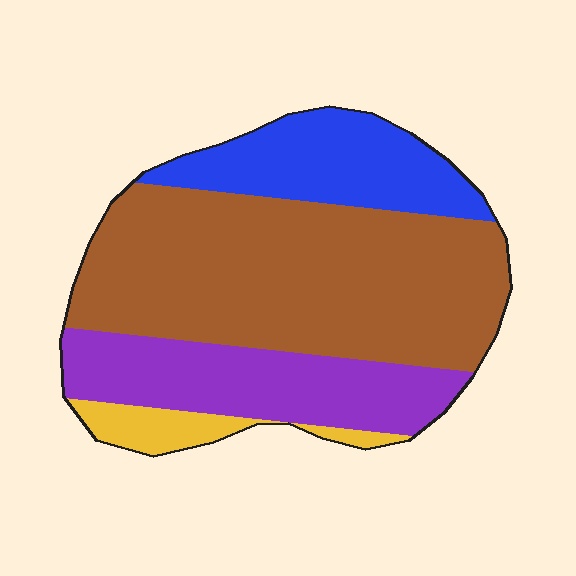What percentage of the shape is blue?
Blue covers roughly 20% of the shape.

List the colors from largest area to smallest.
From largest to smallest: brown, purple, blue, yellow.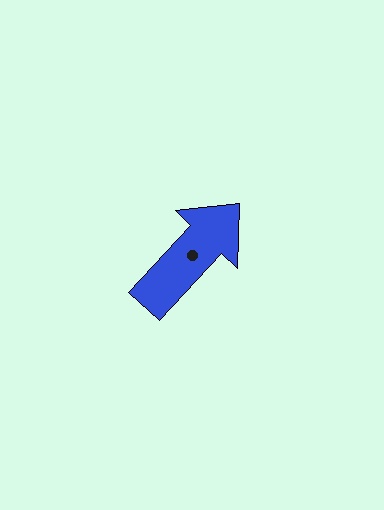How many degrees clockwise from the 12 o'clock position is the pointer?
Approximately 43 degrees.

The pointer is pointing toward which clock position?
Roughly 1 o'clock.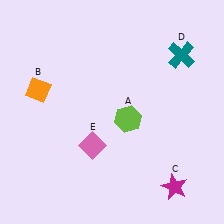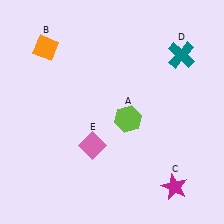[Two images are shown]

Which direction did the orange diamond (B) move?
The orange diamond (B) moved up.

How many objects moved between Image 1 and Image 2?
1 object moved between the two images.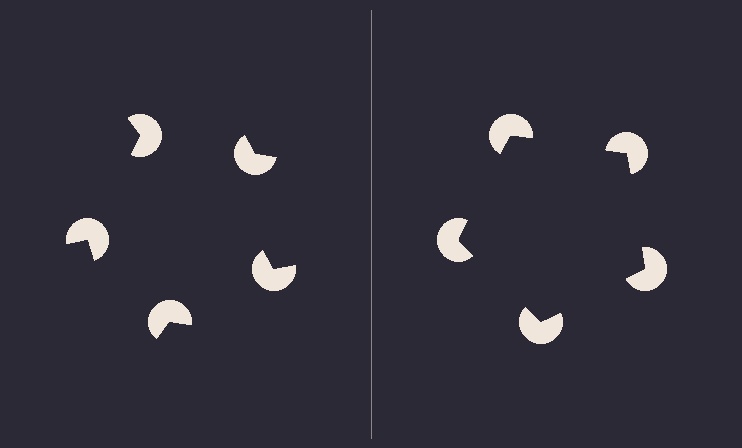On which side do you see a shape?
An illusory pentagon appears on the right side. On the left side the wedge cuts are rotated, so no coherent shape forms.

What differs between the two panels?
The pac-man discs are positioned identically on both sides; only the wedge orientations differ. On the right they align to a pentagon; on the left they are misaligned.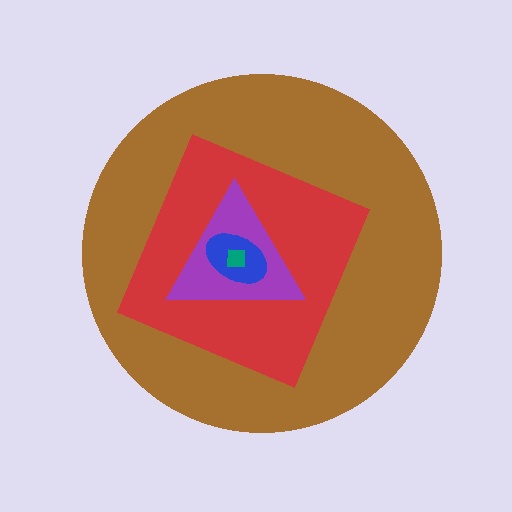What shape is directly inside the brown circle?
The red diamond.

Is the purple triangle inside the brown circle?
Yes.